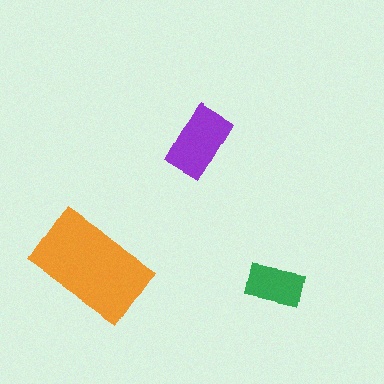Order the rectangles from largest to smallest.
the orange one, the purple one, the green one.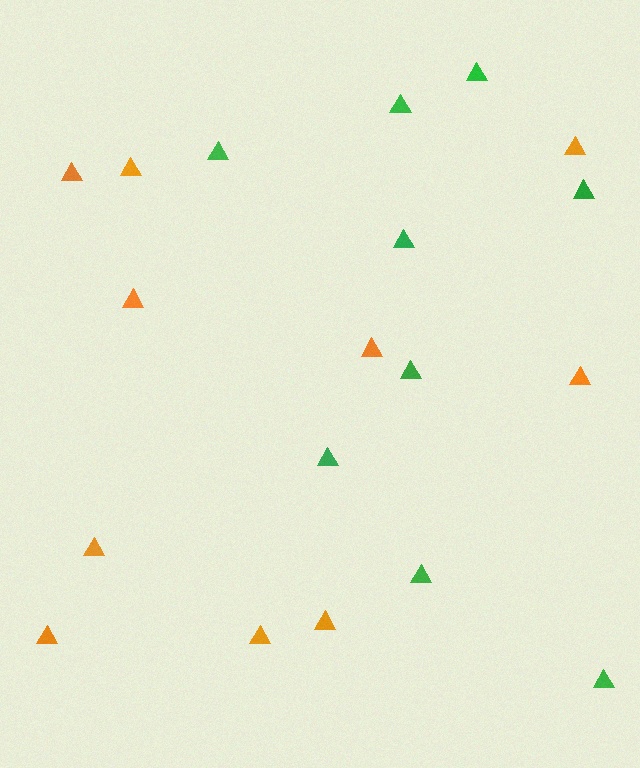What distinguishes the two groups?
There are 2 groups: one group of green triangles (9) and one group of orange triangles (10).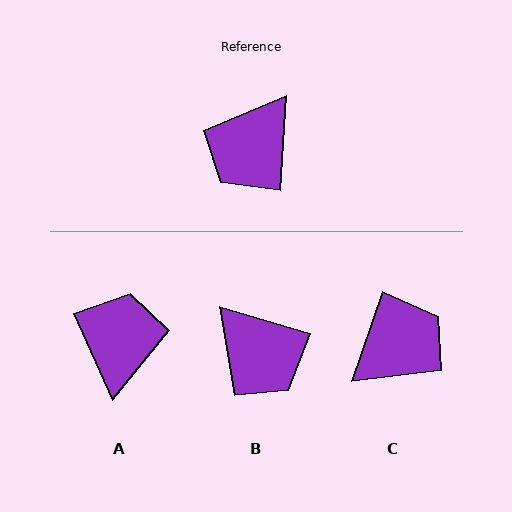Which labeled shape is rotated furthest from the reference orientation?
C, about 164 degrees away.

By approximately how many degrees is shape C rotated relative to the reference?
Approximately 164 degrees counter-clockwise.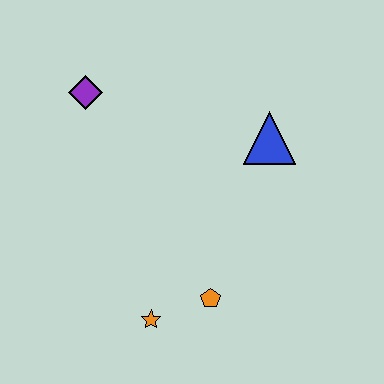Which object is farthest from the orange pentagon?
The purple diamond is farthest from the orange pentagon.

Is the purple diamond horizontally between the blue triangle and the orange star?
No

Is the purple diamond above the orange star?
Yes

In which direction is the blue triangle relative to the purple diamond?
The blue triangle is to the right of the purple diamond.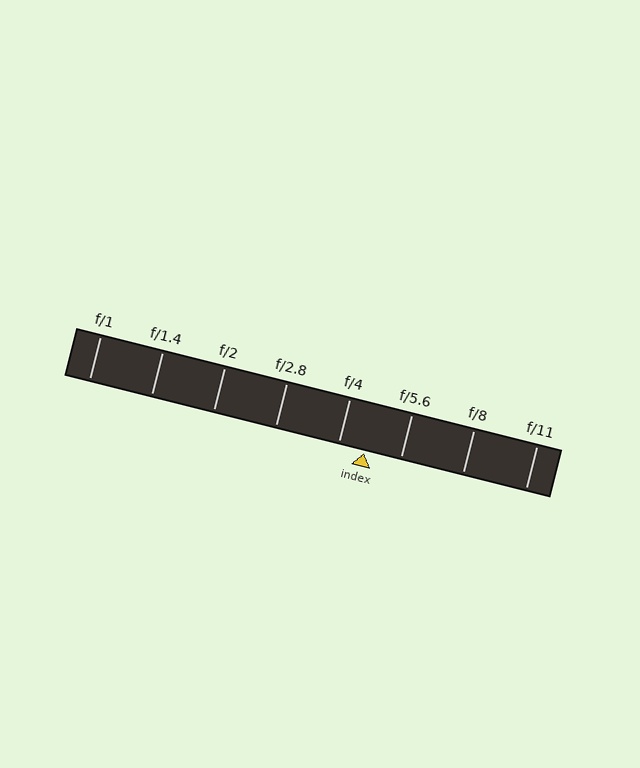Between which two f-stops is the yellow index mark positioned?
The index mark is between f/4 and f/5.6.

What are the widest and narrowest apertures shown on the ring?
The widest aperture shown is f/1 and the narrowest is f/11.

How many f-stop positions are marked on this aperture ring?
There are 8 f-stop positions marked.